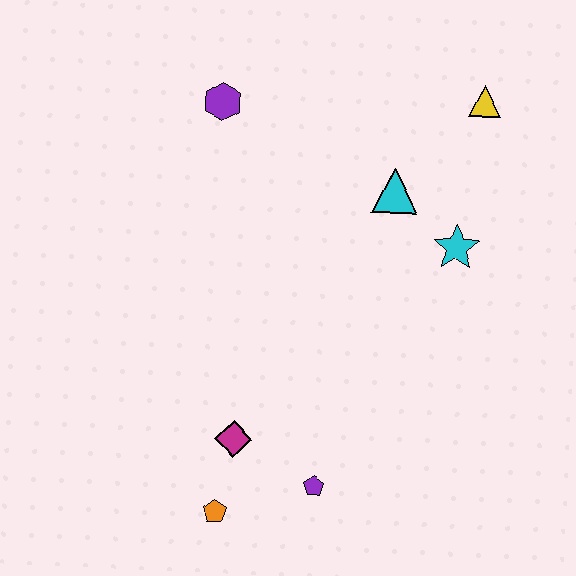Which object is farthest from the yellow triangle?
The orange pentagon is farthest from the yellow triangle.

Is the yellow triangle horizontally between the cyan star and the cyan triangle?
No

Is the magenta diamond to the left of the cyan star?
Yes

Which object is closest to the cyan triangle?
The cyan star is closest to the cyan triangle.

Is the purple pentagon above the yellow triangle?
No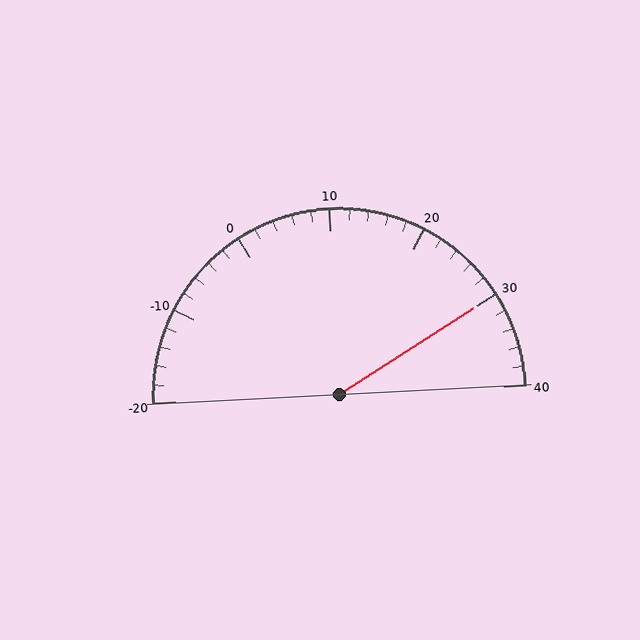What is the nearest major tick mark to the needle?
The nearest major tick mark is 30.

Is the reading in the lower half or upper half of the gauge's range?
The reading is in the upper half of the range (-20 to 40).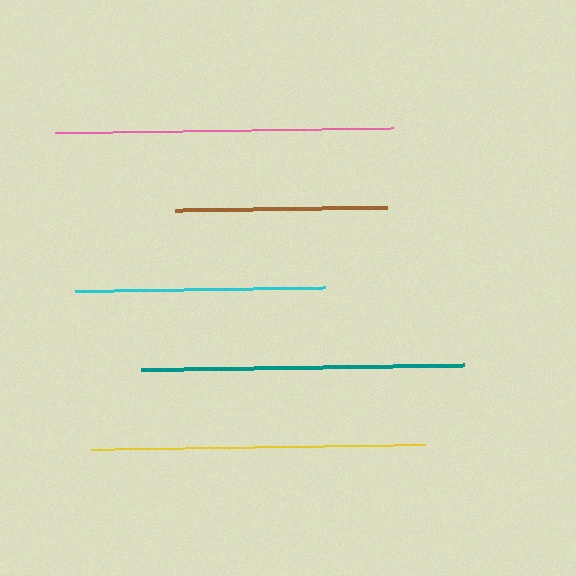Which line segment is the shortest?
The brown line is the shortest at approximately 212 pixels.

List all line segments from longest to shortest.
From longest to shortest: pink, yellow, teal, cyan, brown.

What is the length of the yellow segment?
The yellow segment is approximately 334 pixels long.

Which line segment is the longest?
The pink line is the longest at approximately 338 pixels.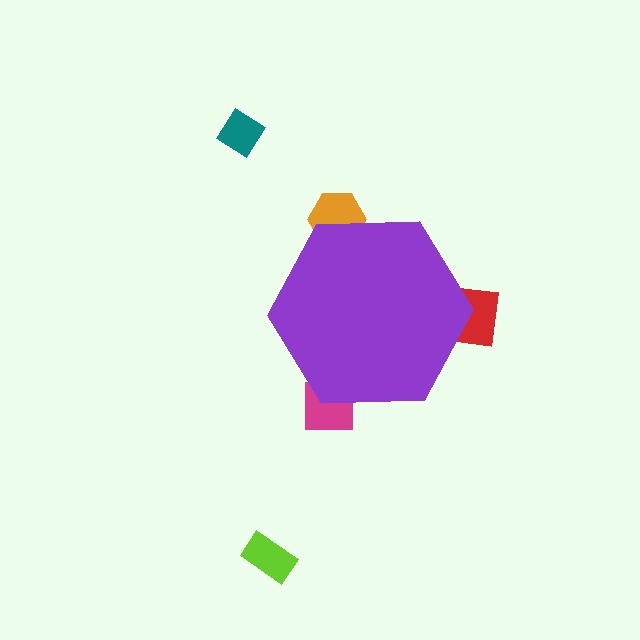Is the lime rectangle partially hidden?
No, the lime rectangle is fully visible.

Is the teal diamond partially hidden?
No, the teal diamond is fully visible.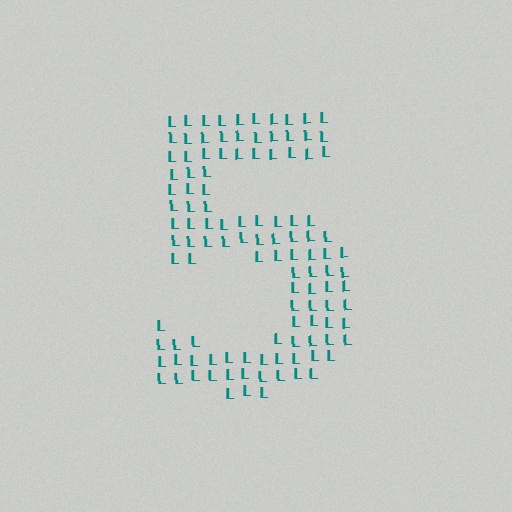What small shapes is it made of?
It is made of small letter L's.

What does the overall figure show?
The overall figure shows the digit 5.